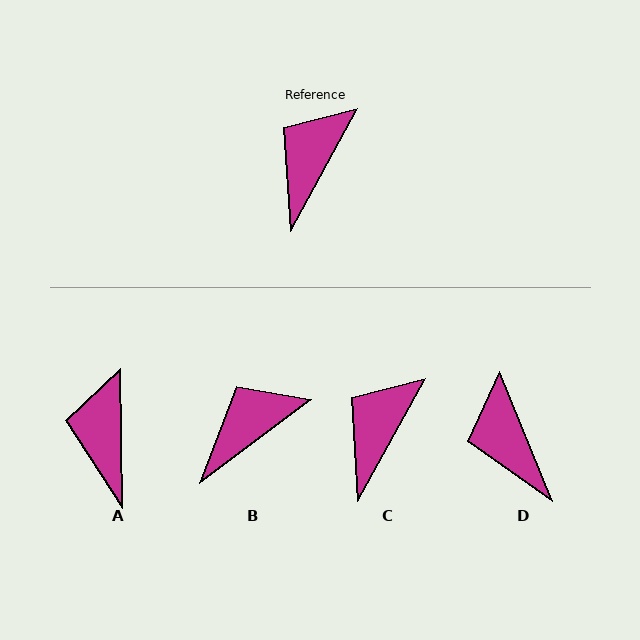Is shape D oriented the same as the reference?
No, it is off by about 51 degrees.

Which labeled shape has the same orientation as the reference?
C.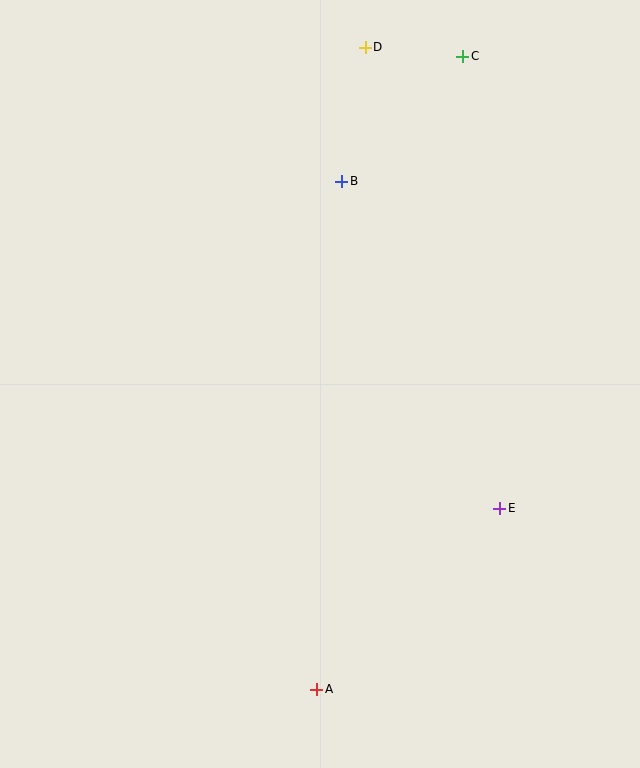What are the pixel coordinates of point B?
Point B is at (342, 181).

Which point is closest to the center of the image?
Point B at (342, 181) is closest to the center.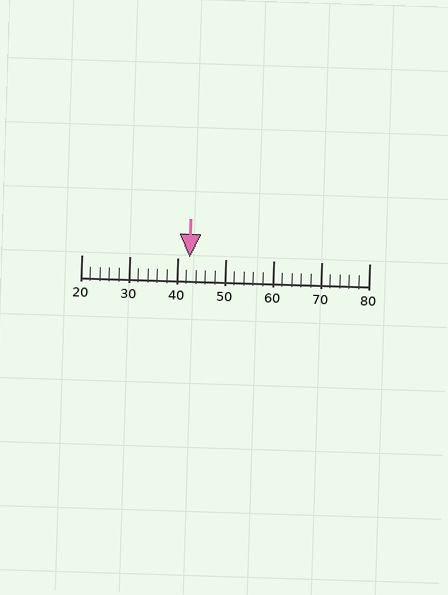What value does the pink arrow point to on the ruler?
The pink arrow points to approximately 43.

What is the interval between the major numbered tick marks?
The major tick marks are spaced 10 units apart.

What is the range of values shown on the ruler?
The ruler shows values from 20 to 80.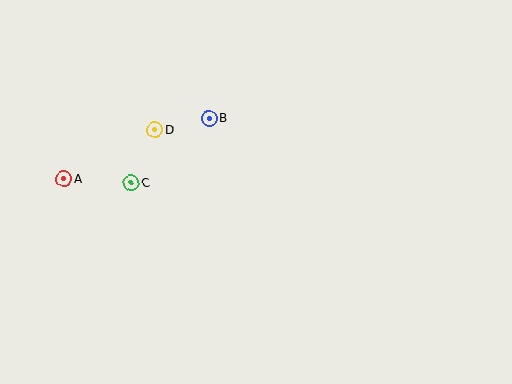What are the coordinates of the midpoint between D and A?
The midpoint between D and A is at (110, 155).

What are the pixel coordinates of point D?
Point D is at (155, 130).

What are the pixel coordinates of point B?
Point B is at (209, 119).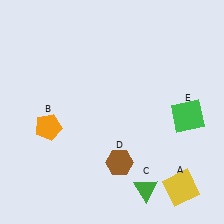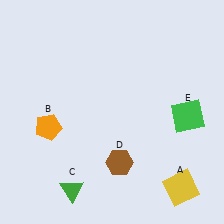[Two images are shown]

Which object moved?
The green triangle (C) moved left.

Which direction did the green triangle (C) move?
The green triangle (C) moved left.